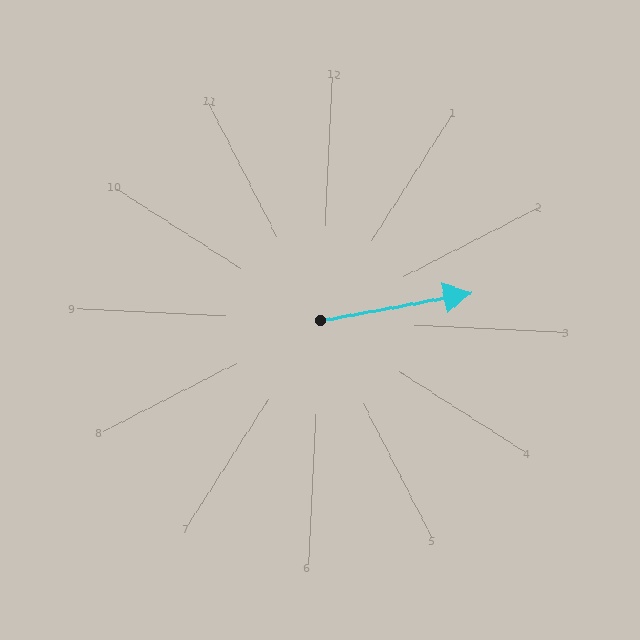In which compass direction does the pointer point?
East.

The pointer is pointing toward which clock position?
Roughly 3 o'clock.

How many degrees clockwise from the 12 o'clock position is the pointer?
Approximately 77 degrees.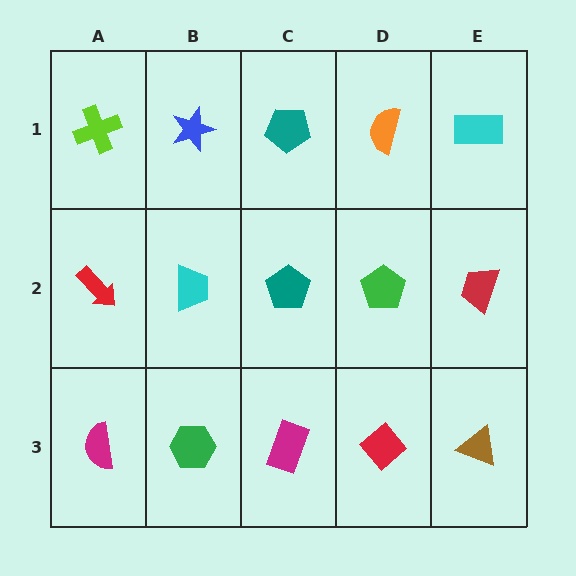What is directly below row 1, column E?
A red trapezoid.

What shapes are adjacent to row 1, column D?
A green pentagon (row 2, column D), a teal pentagon (row 1, column C), a cyan rectangle (row 1, column E).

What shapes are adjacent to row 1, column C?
A teal pentagon (row 2, column C), a blue star (row 1, column B), an orange semicircle (row 1, column D).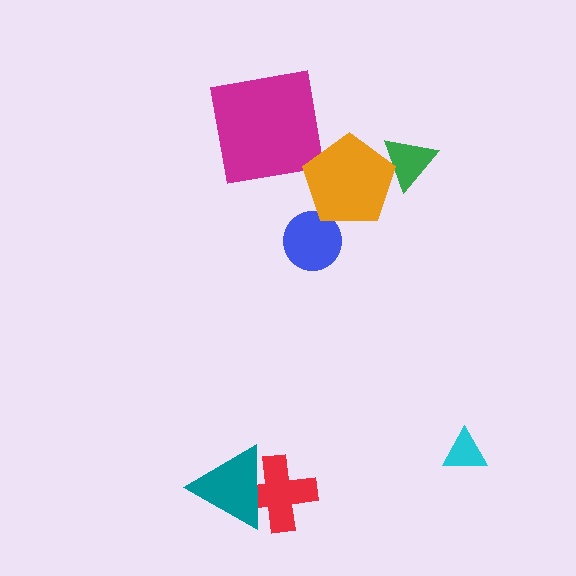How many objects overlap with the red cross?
1 object overlaps with the red cross.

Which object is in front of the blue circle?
The orange pentagon is in front of the blue circle.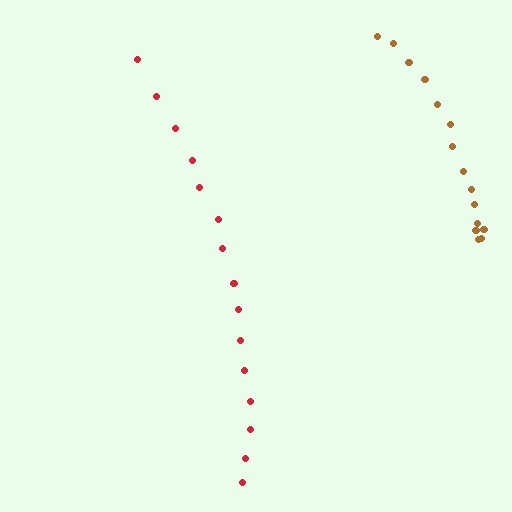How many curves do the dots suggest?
There are 2 distinct paths.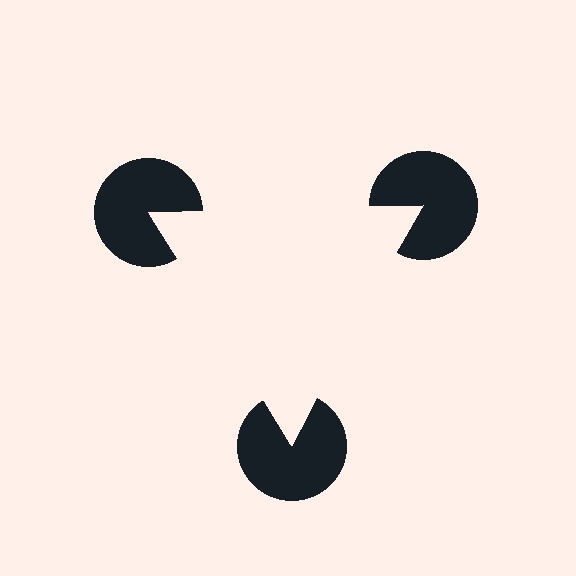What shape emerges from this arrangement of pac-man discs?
An illusory triangle — its edges are inferred from the aligned wedge cuts in the pac-man discs, not physically drawn.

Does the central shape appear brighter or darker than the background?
It typically appears slightly brighter than the background, even though no actual brightness change is drawn.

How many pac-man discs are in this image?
There are 3 — one at each vertex of the illusory triangle.